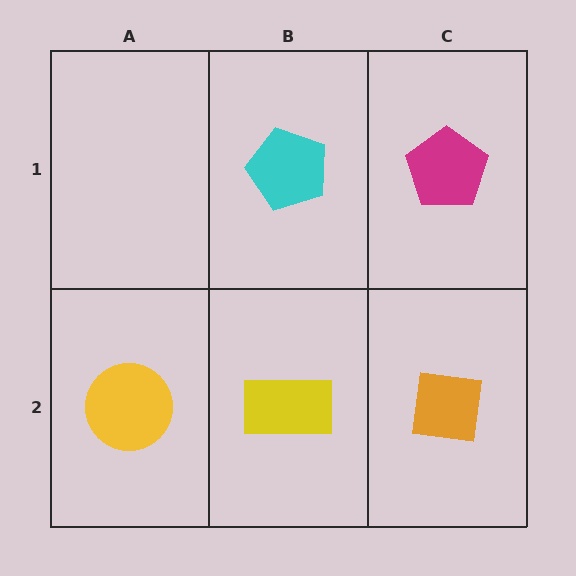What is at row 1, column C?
A magenta pentagon.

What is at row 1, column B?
A cyan pentagon.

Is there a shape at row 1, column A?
No, that cell is empty.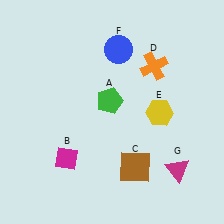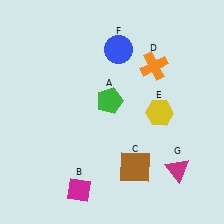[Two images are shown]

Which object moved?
The magenta diamond (B) moved down.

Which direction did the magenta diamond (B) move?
The magenta diamond (B) moved down.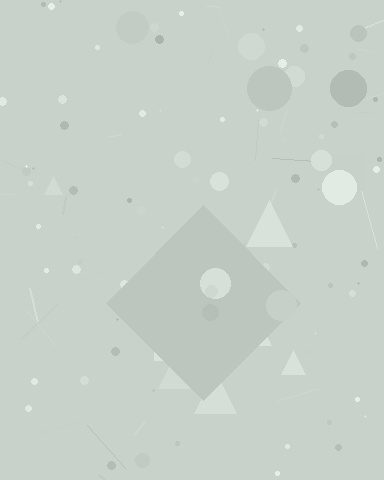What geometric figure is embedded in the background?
A diamond is embedded in the background.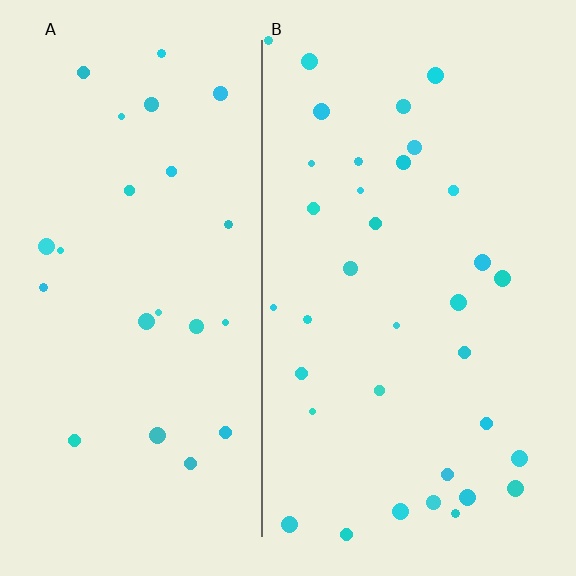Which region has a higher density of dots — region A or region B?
B (the right).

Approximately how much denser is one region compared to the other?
Approximately 1.5× — region B over region A.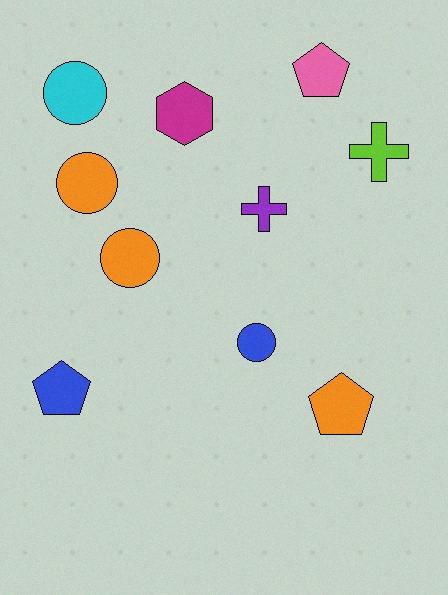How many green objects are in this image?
There are no green objects.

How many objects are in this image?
There are 10 objects.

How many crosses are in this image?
There are 2 crosses.